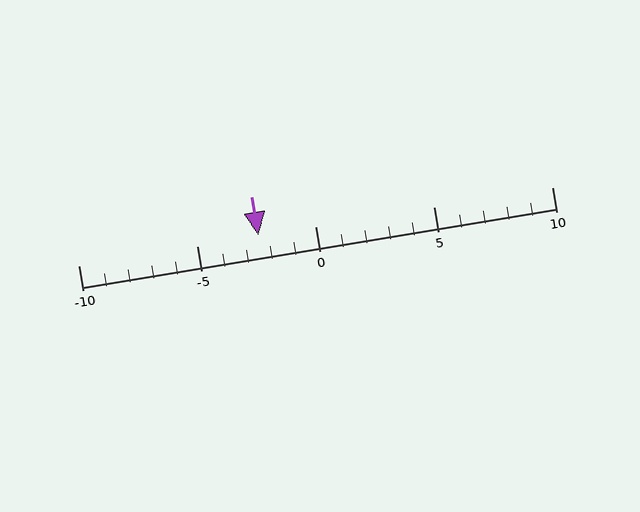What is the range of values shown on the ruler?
The ruler shows values from -10 to 10.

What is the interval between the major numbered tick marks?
The major tick marks are spaced 5 units apart.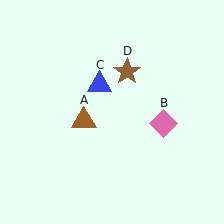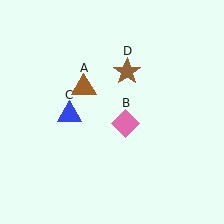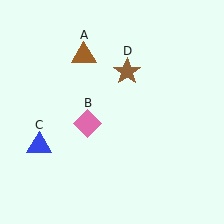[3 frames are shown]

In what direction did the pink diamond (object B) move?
The pink diamond (object B) moved left.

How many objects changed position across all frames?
3 objects changed position: brown triangle (object A), pink diamond (object B), blue triangle (object C).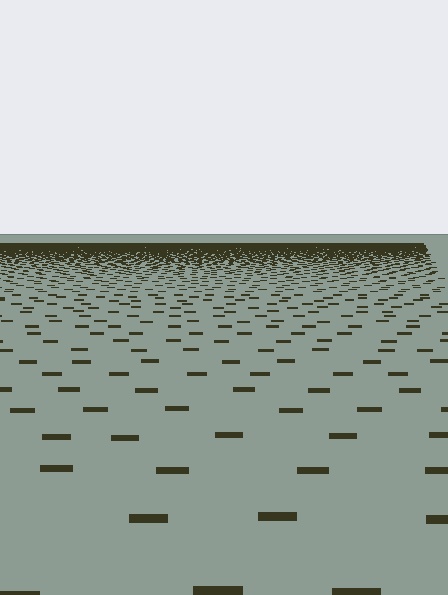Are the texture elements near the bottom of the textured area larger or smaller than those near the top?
Larger. Near the bottom, elements are closer to the viewer and appear at a bigger on-screen size.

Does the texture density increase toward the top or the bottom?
Density increases toward the top.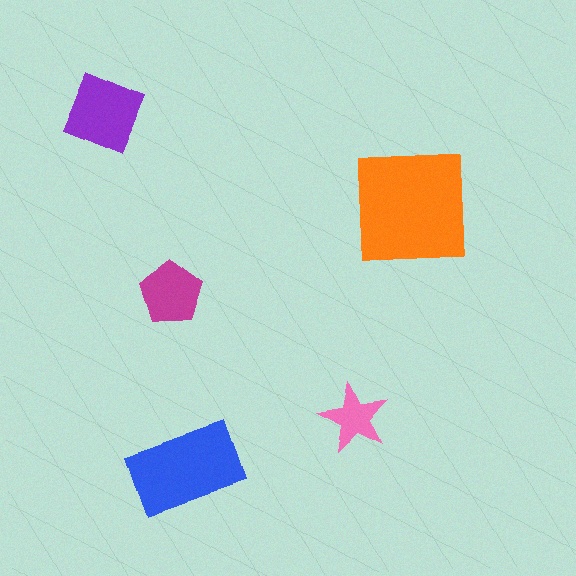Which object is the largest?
The orange square.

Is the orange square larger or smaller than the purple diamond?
Larger.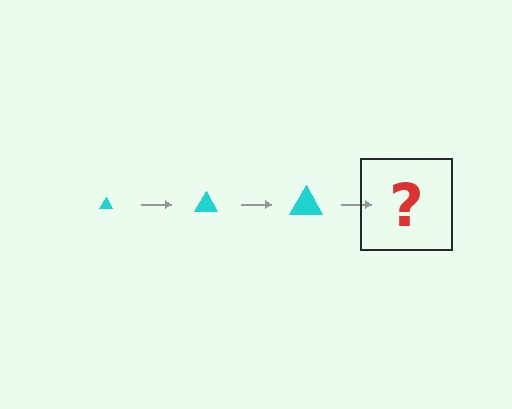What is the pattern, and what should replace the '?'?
The pattern is that the triangle gets progressively larger each step. The '?' should be a cyan triangle, larger than the previous one.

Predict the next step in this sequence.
The next step is a cyan triangle, larger than the previous one.